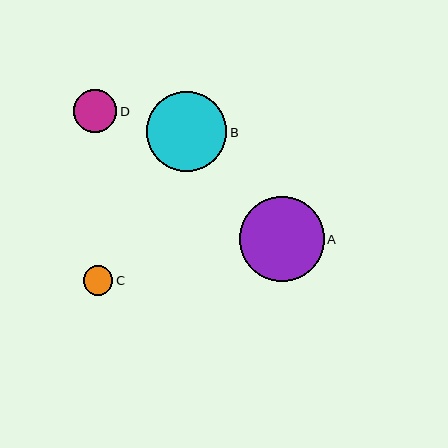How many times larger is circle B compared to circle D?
Circle B is approximately 1.8 times the size of circle D.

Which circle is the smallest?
Circle C is the smallest with a size of approximately 30 pixels.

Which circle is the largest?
Circle A is the largest with a size of approximately 85 pixels.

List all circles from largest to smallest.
From largest to smallest: A, B, D, C.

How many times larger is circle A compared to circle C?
Circle A is approximately 2.9 times the size of circle C.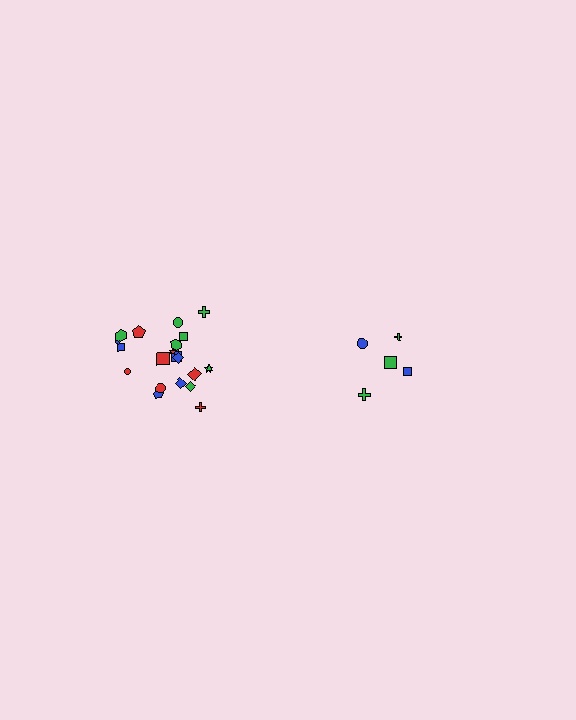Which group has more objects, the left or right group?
The left group.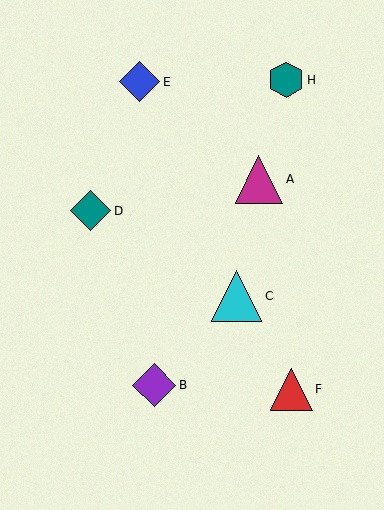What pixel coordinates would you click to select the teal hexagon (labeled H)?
Click at (286, 80) to select the teal hexagon H.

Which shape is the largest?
The cyan triangle (labeled C) is the largest.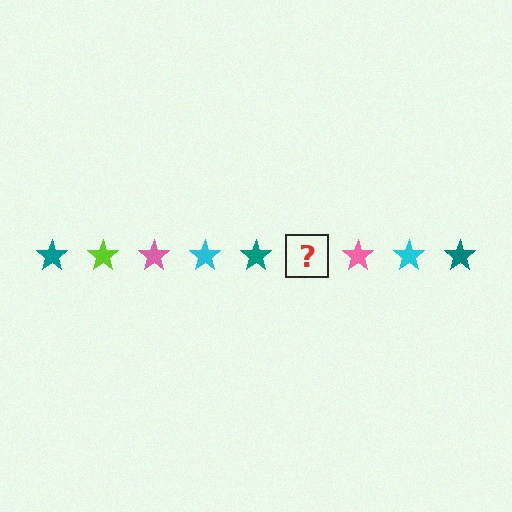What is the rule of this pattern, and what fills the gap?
The rule is that the pattern cycles through teal, lime, pink, cyan stars. The gap should be filled with a lime star.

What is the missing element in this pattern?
The missing element is a lime star.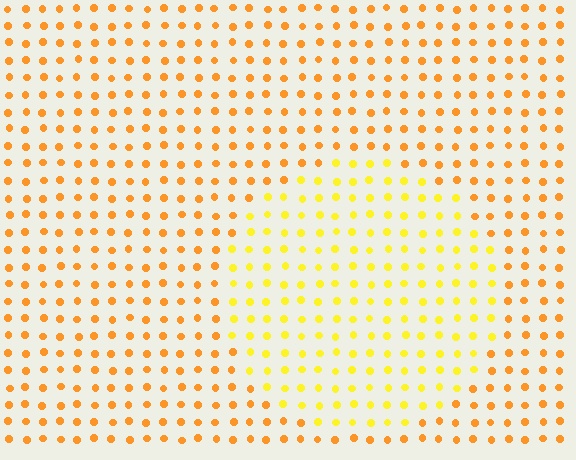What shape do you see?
I see a circle.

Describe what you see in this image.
The image is filled with small orange elements in a uniform arrangement. A circle-shaped region is visible where the elements are tinted to a slightly different hue, forming a subtle color boundary.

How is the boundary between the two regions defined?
The boundary is defined purely by a slight shift in hue (about 27 degrees). Spacing, size, and orientation are identical on both sides.